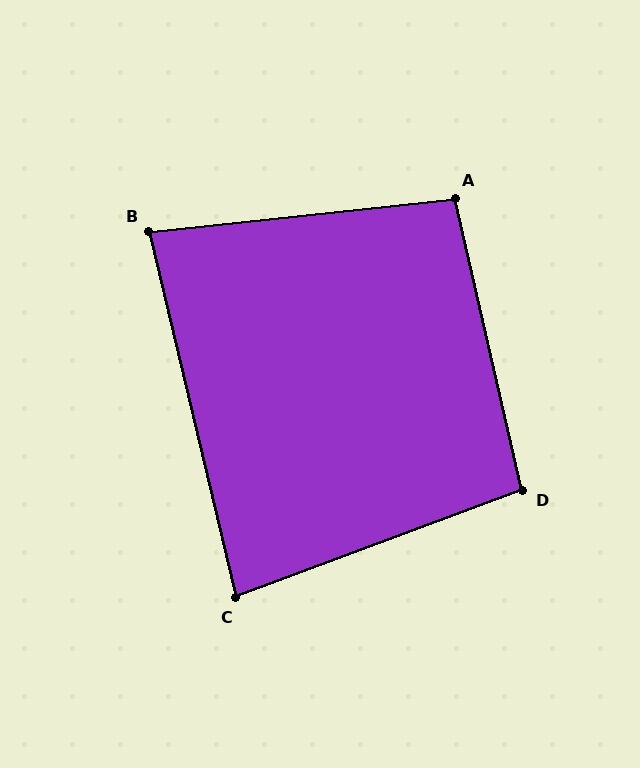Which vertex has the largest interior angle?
D, at approximately 97 degrees.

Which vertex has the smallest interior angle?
B, at approximately 83 degrees.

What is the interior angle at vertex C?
Approximately 83 degrees (acute).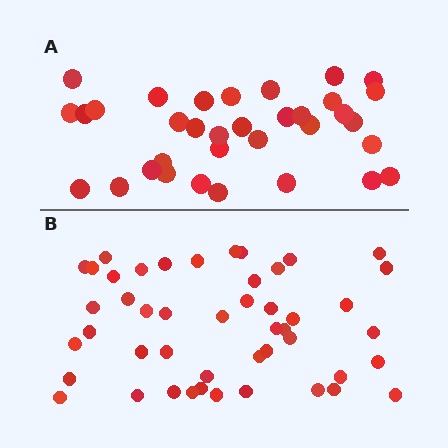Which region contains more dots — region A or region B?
Region B (the bottom region) has more dots.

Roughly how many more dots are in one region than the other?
Region B has approximately 15 more dots than region A.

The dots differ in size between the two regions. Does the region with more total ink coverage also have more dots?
No. Region A has more total ink coverage because its dots are larger, but region B actually contains more individual dots. Total area can be misleading — the number of items is what matters here.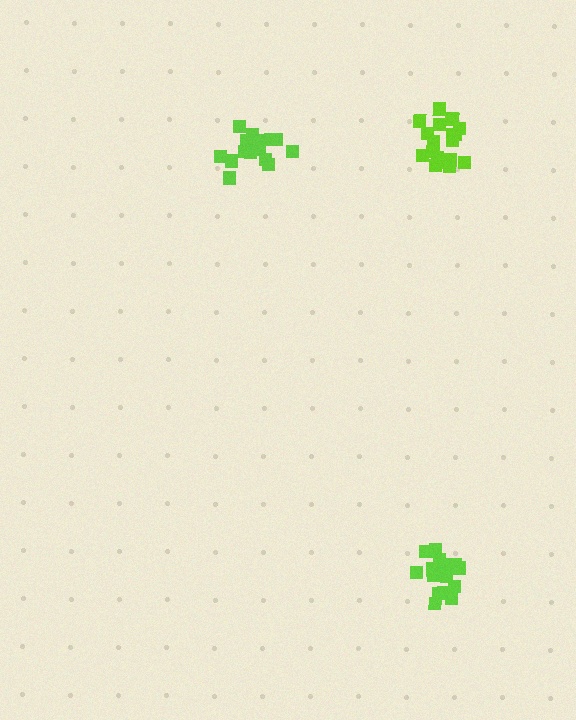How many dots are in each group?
Group 1: 15 dots, Group 2: 18 dots, Group 3: 21 dots (54 total).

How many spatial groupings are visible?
There are 3 spatial groupings.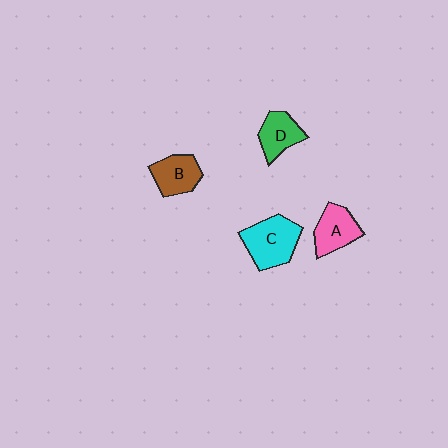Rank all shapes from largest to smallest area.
From largest to smallest: C (cyan), A (pink), B (brown), D (green).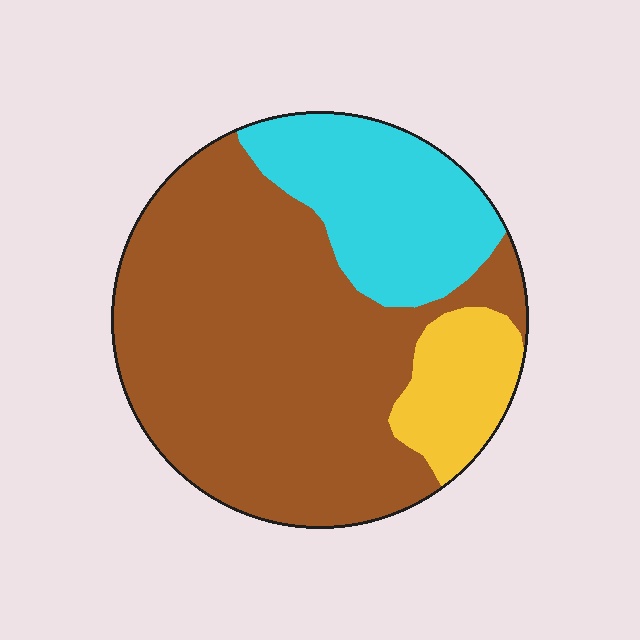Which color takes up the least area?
Yellow, at roughly 10%.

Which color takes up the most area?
Brown, at roughly 65%.